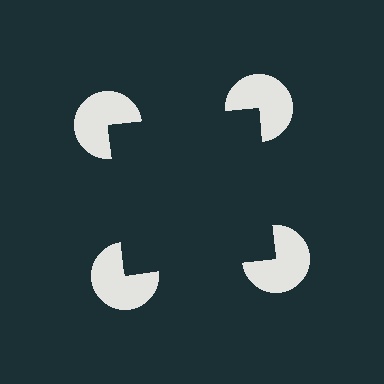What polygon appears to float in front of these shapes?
An illusory square — its edges are inferred from the aligned wedge cuts in the pac-man discs, not physically drawn.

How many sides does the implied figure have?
4 sides.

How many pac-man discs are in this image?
There are 4 — one at each vertex of the illusory square.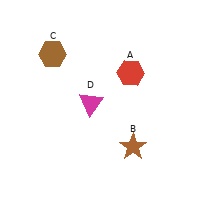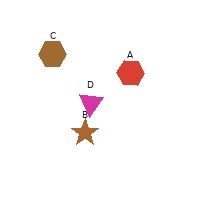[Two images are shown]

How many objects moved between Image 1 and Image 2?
1 object moved between the two images.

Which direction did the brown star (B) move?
The brown star (B) moved left.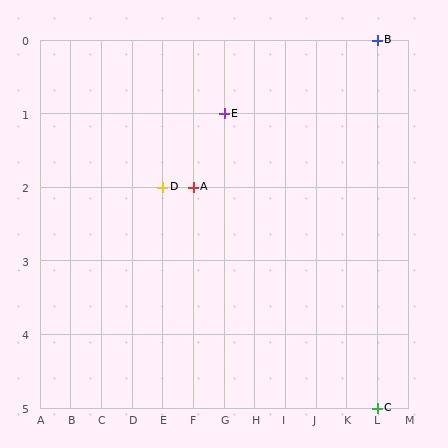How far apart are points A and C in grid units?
Points A and C are 6 columns and 3 rows apart (about 6.7 grid units diagonally).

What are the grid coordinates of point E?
Point E is at grid coordinates (G, 1).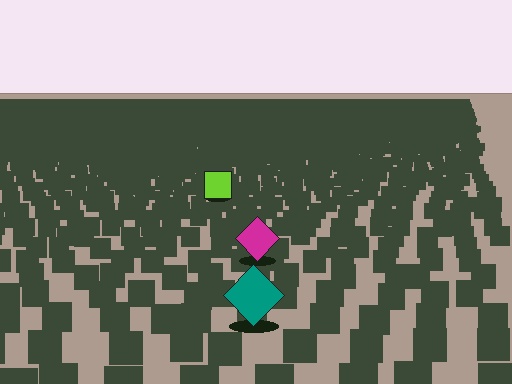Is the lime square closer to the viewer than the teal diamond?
No. The teal diamond is closer — you can tell from the texture gradient: the ground texture is coarser near it.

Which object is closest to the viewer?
The teal diamond is closest. The texture marks near it are larger and more spread out.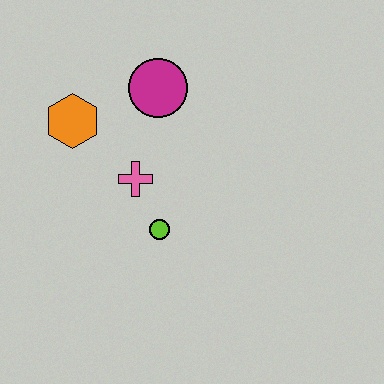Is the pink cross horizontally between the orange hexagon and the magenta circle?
Yes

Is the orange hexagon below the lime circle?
No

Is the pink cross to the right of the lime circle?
No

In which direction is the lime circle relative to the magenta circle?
The lime circle is below the magenta circle.